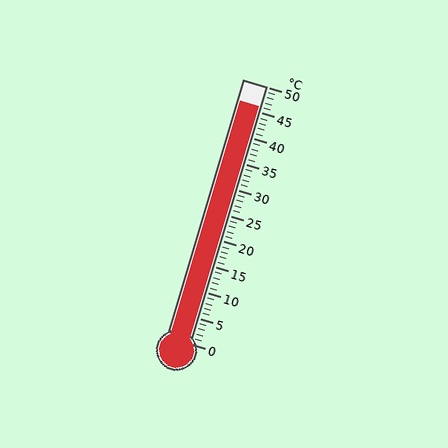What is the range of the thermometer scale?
The thermometer scale ranges from 0°C to 50°C.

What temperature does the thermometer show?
The thermometer shows approximately 46°C.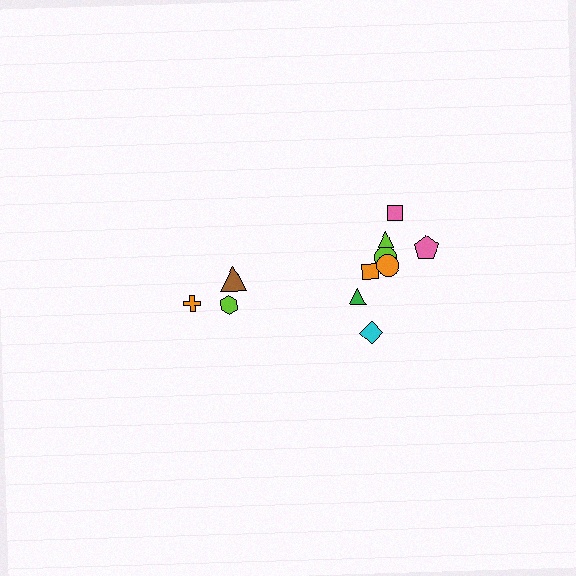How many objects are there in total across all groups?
There are 11 objects.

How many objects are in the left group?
There are 3 objects.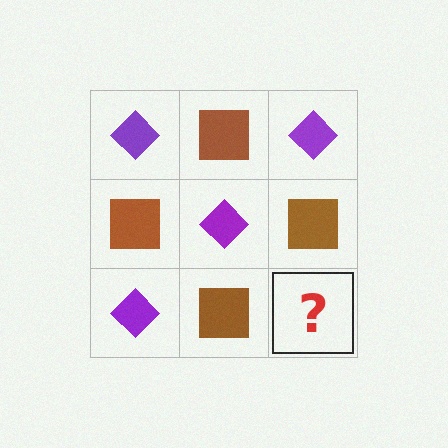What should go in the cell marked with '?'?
The missing cell should contain a purple diamond.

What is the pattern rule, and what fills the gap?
The rule is that it alternates purple diamond and brown square in a checkerboard pattern. The gap should be filled with a purple diamond.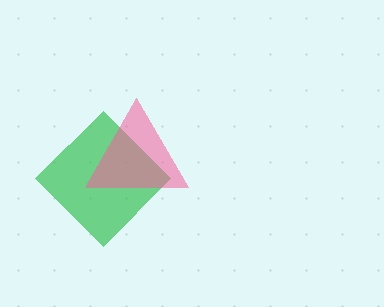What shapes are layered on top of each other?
The layered shapes are: a green diamond, a pink triangle.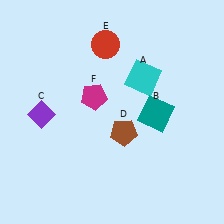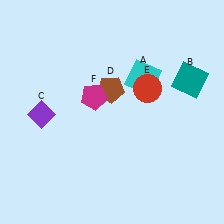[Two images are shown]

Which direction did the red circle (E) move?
The red circle (E) moved down.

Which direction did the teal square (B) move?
The teal square (B) moved right.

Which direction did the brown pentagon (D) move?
The brown pentagon (D) moved up.